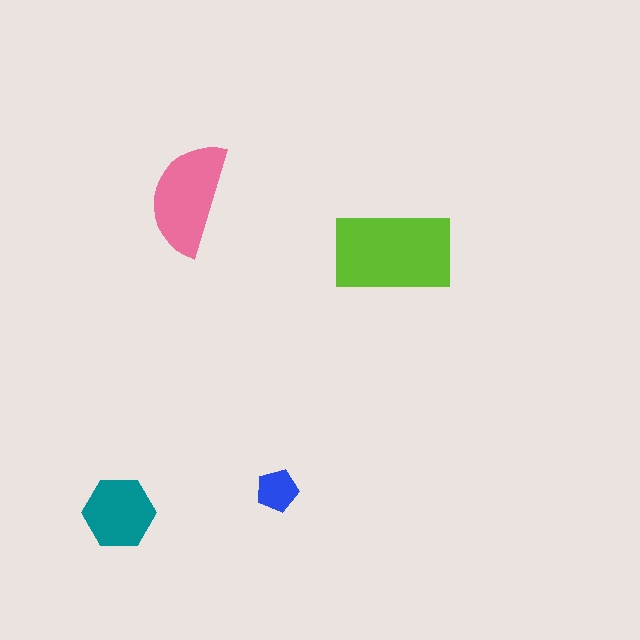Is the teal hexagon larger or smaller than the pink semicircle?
Smaller.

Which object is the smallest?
The blue pentagon.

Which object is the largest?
The lime rectangle.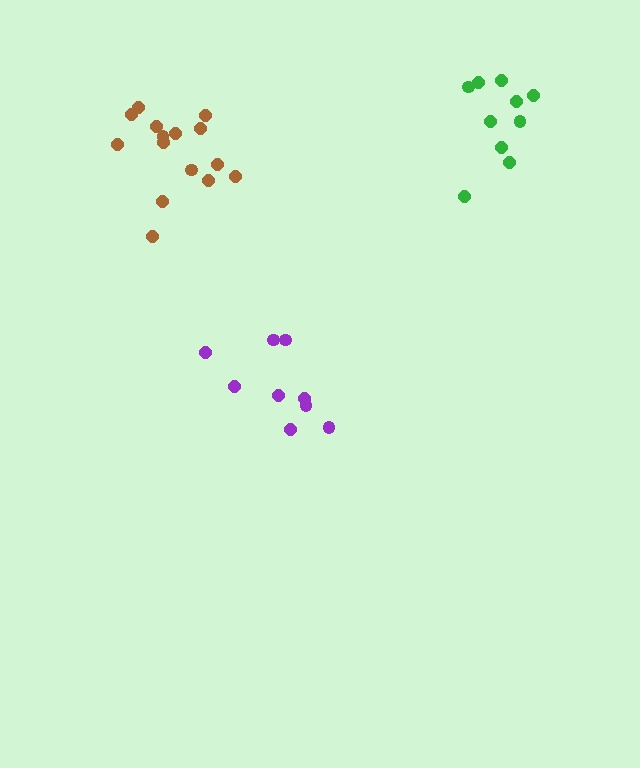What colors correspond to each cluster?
The clusters are colored: green, brown, purple.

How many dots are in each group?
Group 1: 10 dots, Group 2: 15 dots, Group 3: 9 dots (34 total).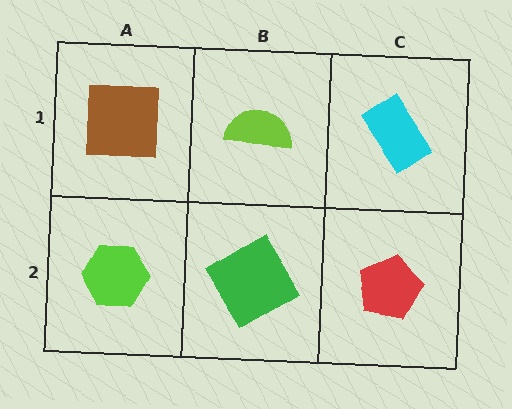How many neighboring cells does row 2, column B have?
3.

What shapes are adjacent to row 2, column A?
A brown square (row 1, column A), a green diamond (row 2, column B).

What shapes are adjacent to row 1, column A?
A lime hexagon (row 2, column A), a lime semicircle (row 1, column B).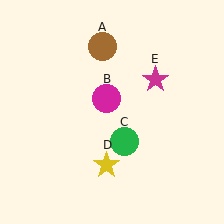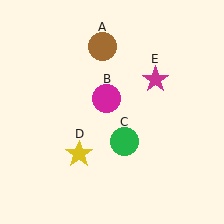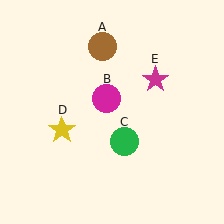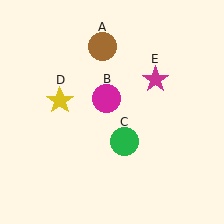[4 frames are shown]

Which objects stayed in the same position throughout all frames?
Brown circle (object A) and magenta circle (object B) and green circle (object C) and magenta star (object E) remained stationary.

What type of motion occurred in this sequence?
The yellow star (object D) rotated clockwise around the center of the scene.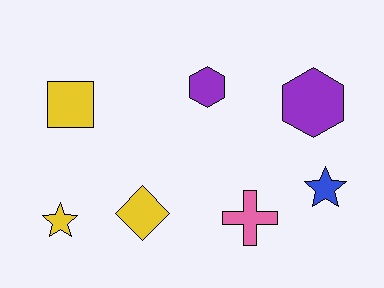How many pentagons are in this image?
There are no pentagons.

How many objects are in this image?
There are 7 objects.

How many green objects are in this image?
There are no green objects.